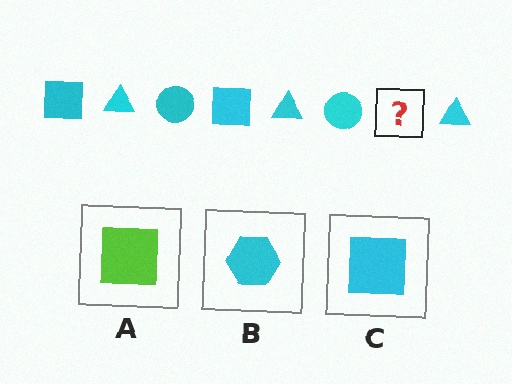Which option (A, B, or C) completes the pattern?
C.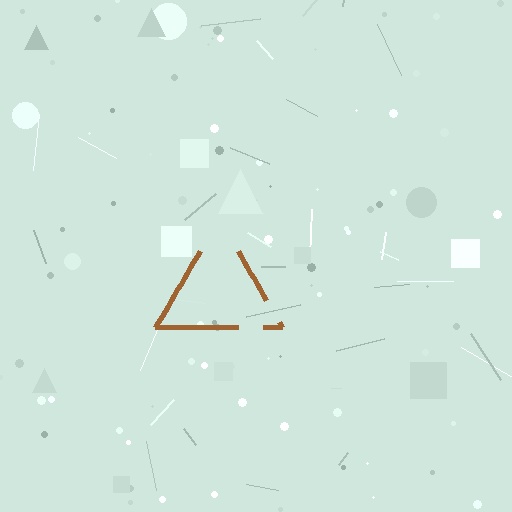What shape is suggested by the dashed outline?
The dashed outline suggests a triangle.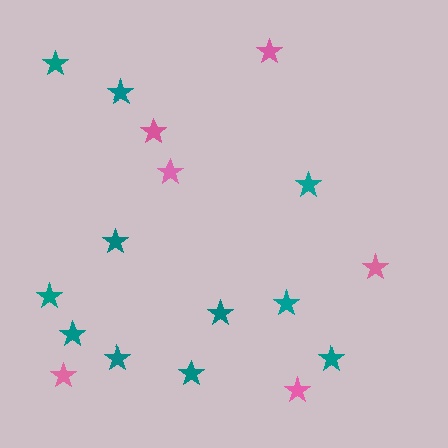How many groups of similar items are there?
There are 2 groups: one group of teal stars (11) and one group of pink stars (6).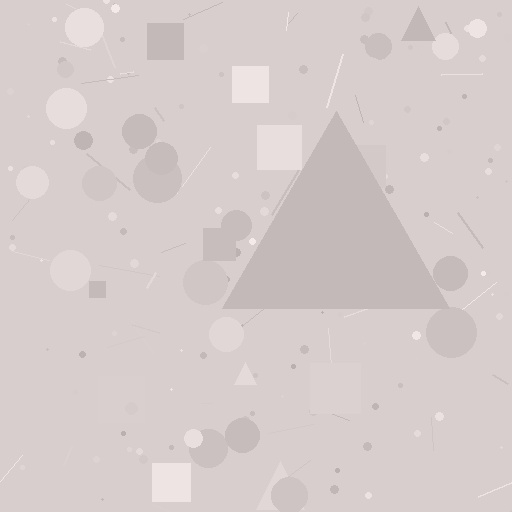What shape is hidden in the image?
A triangle is hidden in the image.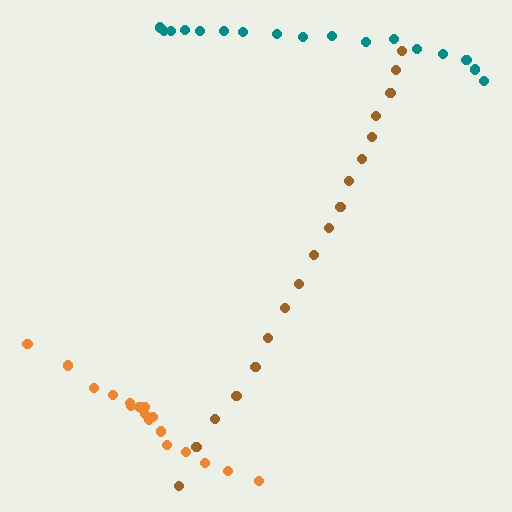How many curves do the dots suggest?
There are 3 distinct paths.